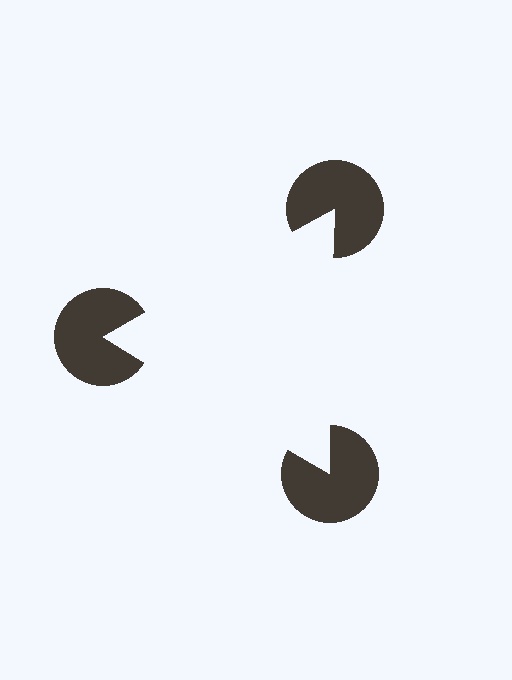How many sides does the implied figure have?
3 sides.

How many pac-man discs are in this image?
There are 3 — one at each vertex of the illusory triangle.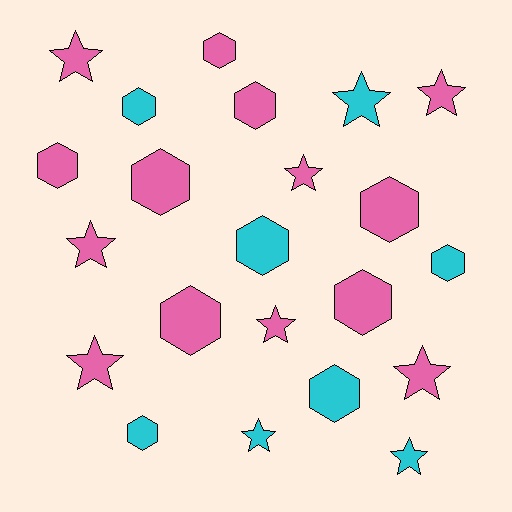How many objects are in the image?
There are 22 objects.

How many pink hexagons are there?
There are 7 pink hexagons.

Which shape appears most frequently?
Hexagon, with 12 objects.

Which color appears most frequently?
Pink, with 14 objects.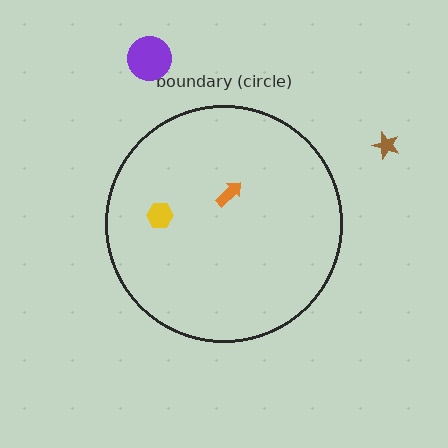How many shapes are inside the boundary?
2 inside, 2 outside.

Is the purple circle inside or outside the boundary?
Outside.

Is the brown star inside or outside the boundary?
Outside.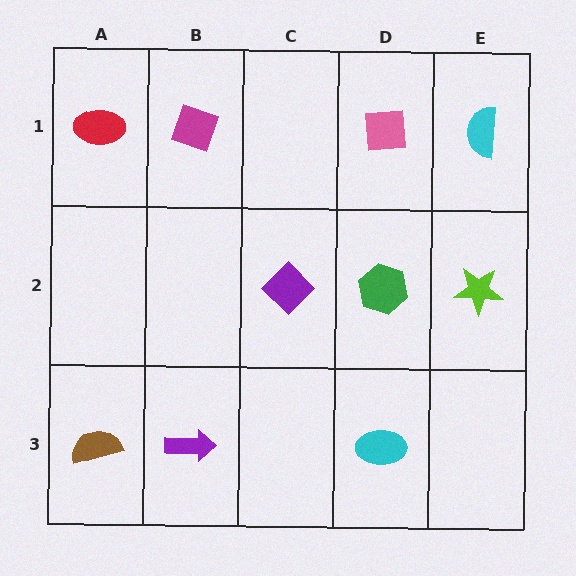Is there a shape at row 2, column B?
No, that cell is empty.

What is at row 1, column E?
A cyan semicircle.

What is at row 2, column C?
A purple diamond.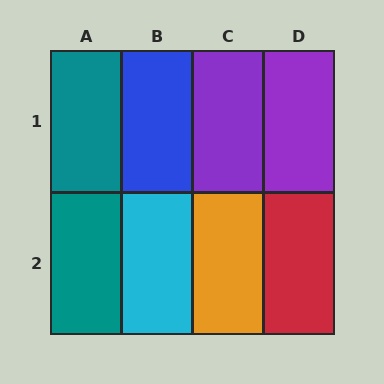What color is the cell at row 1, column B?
Blue.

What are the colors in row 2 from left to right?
Teal, cyan, orange, red.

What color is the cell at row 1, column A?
Teal.